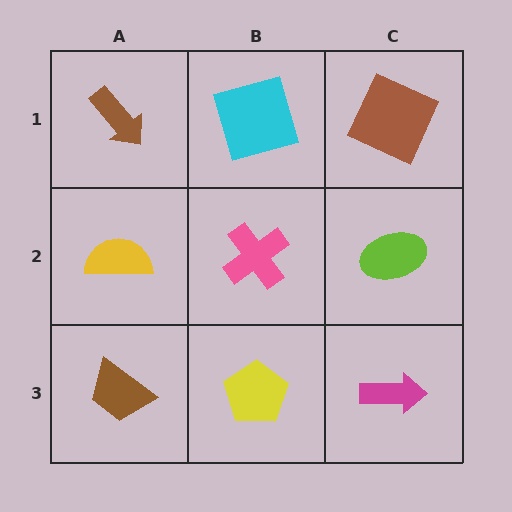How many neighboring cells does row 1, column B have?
3.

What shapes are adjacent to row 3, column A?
A yellow semicircle (row 2, column A), a yellow pentagon (row 3, column B).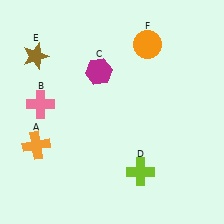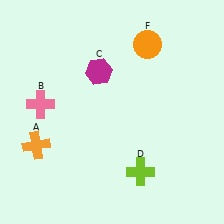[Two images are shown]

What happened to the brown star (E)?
The brown star (E) was removed in Image 2. It was in the top-left area of Image 1.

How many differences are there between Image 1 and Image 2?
There is 1 difference between the two images.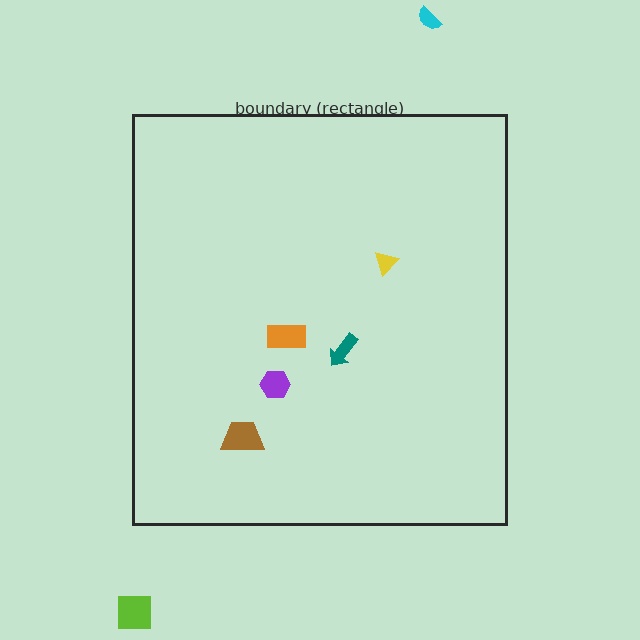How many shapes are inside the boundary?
5 inside, 2 outside.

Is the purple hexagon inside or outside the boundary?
Inside.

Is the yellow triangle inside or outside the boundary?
Inside.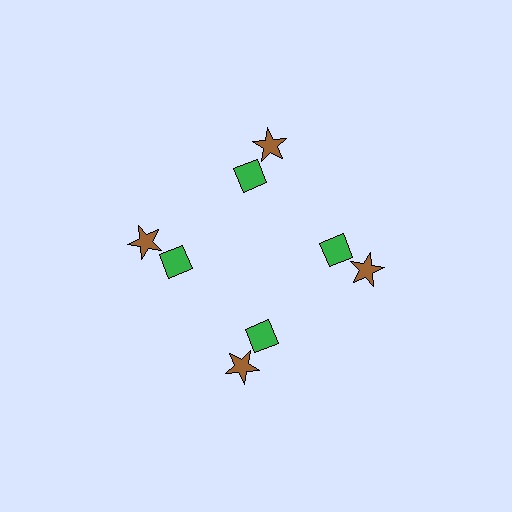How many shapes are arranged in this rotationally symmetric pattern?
There are 8 shapes, arranged in 4 groups of 2.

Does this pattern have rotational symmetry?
Yes, this pattern has 4-fold rotational symmetry. It looks the same after rotating 90 degrees around the center.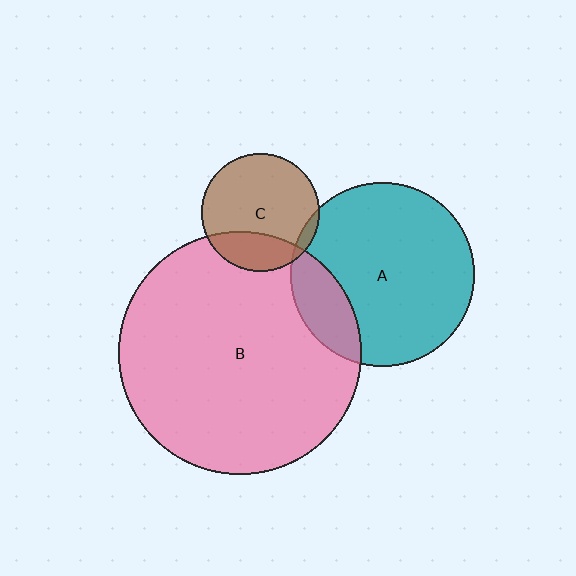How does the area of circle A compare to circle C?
Approximately 2.4 times.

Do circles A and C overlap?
Yes.